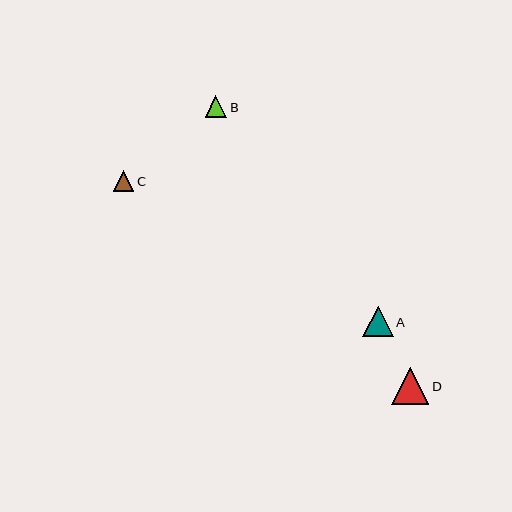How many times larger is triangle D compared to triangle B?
Triangle D is approximately 1.7 times the size of triangle B.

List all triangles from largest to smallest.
From largest to smallest: D, A, B, C.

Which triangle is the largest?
Triangle D is the largest with a size of approximately 37 pixels.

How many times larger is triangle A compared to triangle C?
Triangle A is approximately 1.5 times the size of triangle C.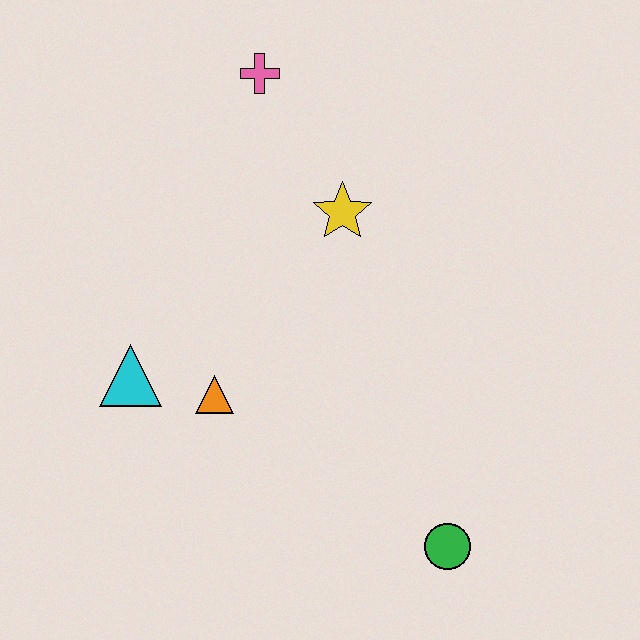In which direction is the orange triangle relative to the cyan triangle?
The orange triangle is to the right of the cyan triangle.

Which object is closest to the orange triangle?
The cyan triangle is closest to the orange triangle.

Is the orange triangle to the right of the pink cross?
No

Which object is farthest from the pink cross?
The green circle is farthest from the pink cross.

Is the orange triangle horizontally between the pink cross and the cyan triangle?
Yes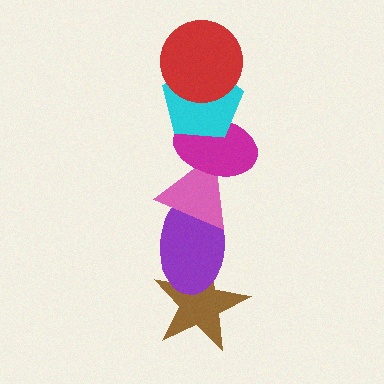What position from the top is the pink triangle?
The pink triangle is 4th from the top.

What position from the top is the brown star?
The brown star is 6th from the top.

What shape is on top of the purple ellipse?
The pink triangle is on top of the purple ellipse.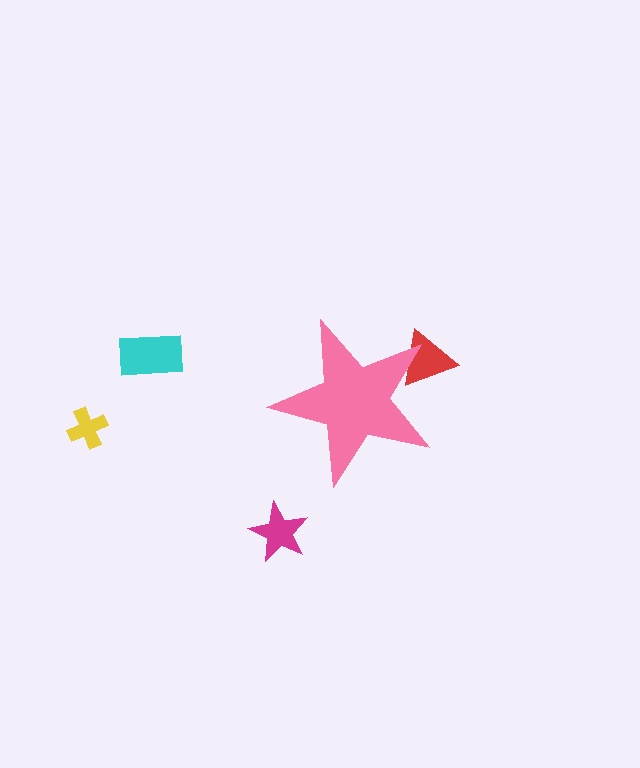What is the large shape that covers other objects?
A pink star.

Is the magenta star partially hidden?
No, the magenta star is fully visible.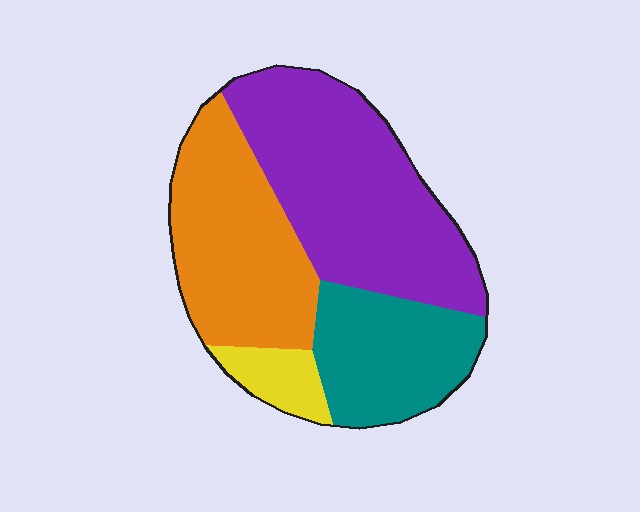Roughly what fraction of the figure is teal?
Teal covers 22% of the figure.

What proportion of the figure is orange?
Orange covers around 30% of the figure.